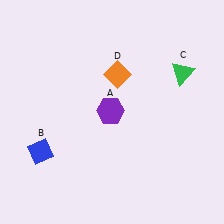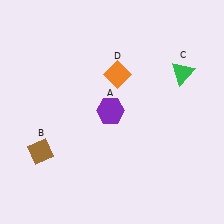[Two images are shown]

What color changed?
The diamond (B) changed from blue in Image 1 to brown in Image 2.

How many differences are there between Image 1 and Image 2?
There is 1 difference between the two images.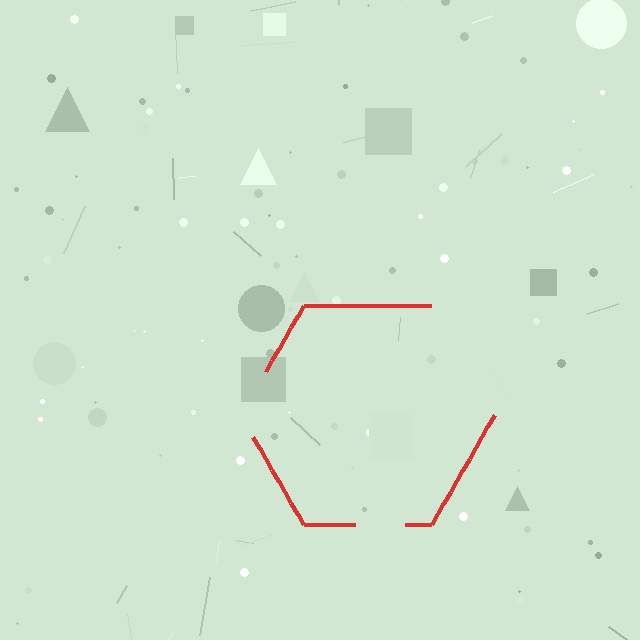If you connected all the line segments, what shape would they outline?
They would outline a hexagon.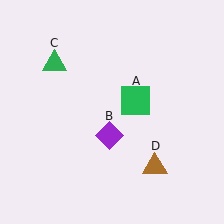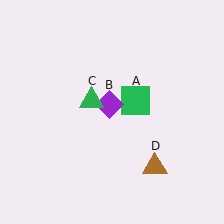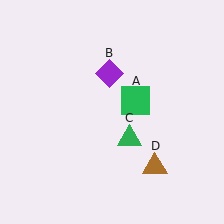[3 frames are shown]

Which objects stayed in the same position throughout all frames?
Green square (object A) and brown triangle (object D) remained stationary.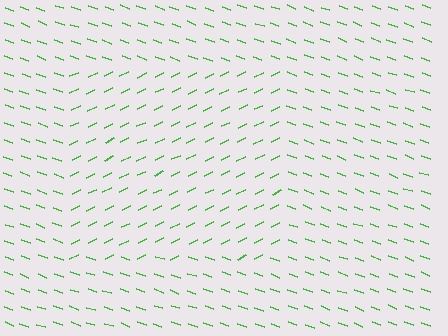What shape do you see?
I see a rectangle.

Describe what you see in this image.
The image is filled with small green line segments. A rectangle region in the image has lines oriented differently from the surrounding lines, creating a visible texture boundary.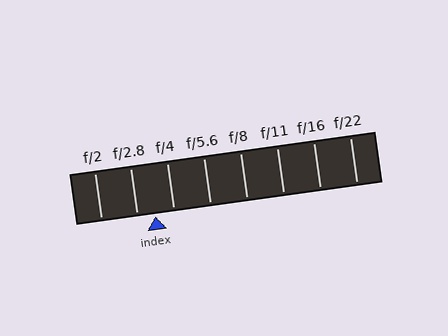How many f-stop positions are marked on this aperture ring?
There are 8 f-stop positions marked.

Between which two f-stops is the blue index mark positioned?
The index mark is between f/2.8 and f/4.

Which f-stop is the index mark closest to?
The index mark is closest to f/2.8.